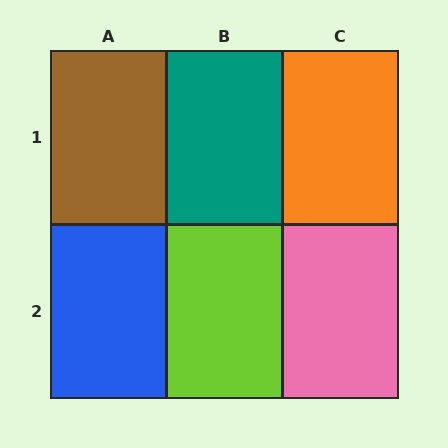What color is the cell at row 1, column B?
Teal.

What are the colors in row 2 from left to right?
Blue, lime, pink.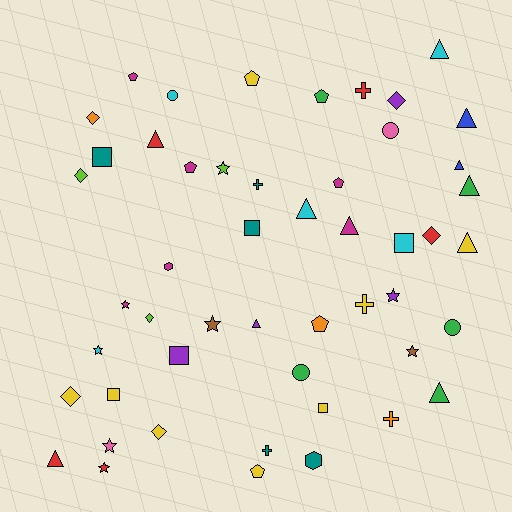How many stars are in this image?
There are 8 stars.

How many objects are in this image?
There are 50 objects.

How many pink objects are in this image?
There are 2 pink objects.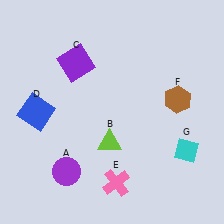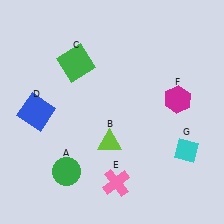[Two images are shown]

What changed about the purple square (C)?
In Image 1, C is purple. In Image 2, it changed to green.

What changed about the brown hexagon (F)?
In Image 1, F is brown. In Image 2, it changed to magenta.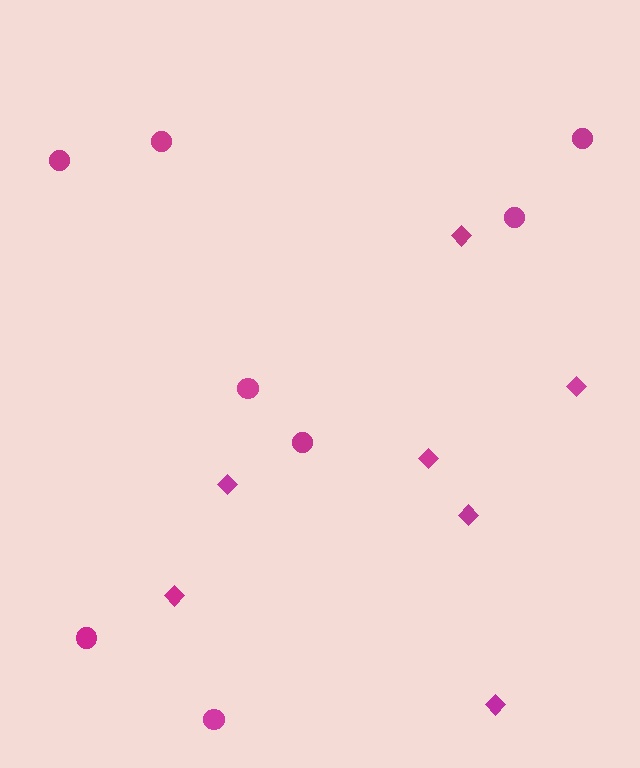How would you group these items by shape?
There are 2 groups: one group of diamonds (7) and one group of circles (8).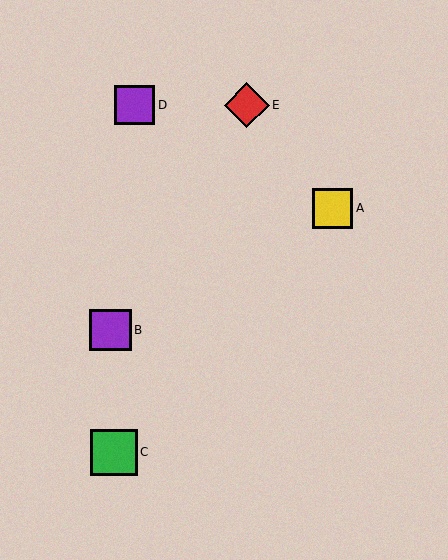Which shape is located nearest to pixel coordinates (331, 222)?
The yellow square (labeled A) at (333, 208) is nearest to that location.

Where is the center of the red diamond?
The center of the red diamond is at (247, 105).